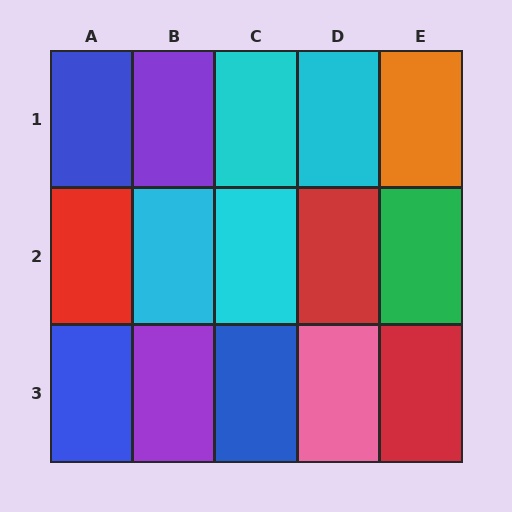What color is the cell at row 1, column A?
Blue.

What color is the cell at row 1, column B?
Purple.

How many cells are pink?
1 cell is pink.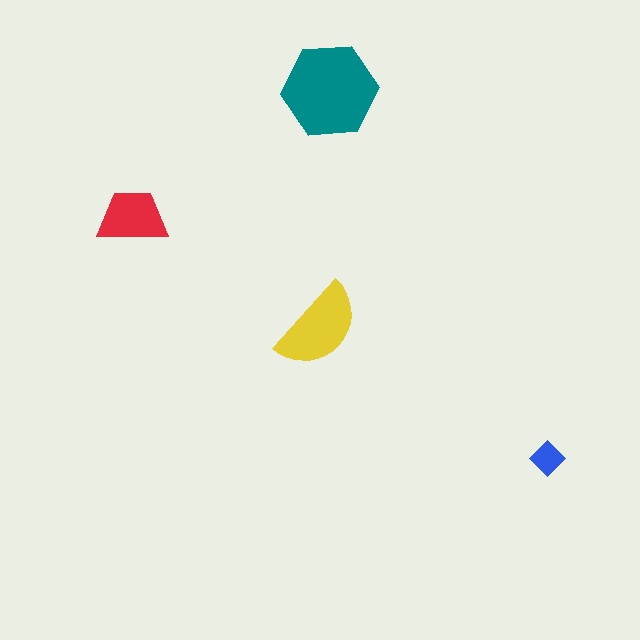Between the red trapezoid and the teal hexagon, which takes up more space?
The teal hexagon.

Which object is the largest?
The teal hexagon.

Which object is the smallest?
The blue diamond.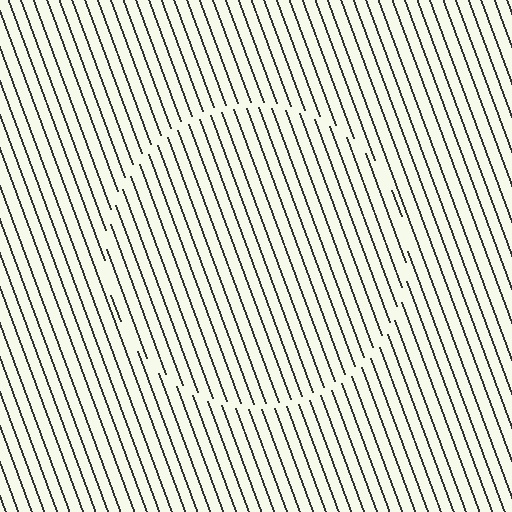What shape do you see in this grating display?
An illusory circle. The interior of the shape contains the same grating, shifted by half a period — the contour is defined by the phase discontinuity where line-ends from the inner and outer gratings abut.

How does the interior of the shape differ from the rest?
The interior of the shape contains the same grating, shifted by half a period — the contour is defined by the phase discontinuity where line-ends from the inner and outer gratings abut.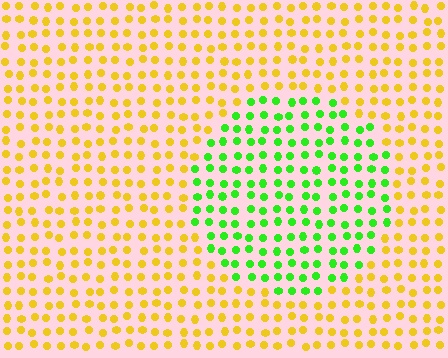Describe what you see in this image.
The image is filled with small yellow elements in a uniform arrangement. A circle-shaped region is visible where the elements are tinted to a slightly different hue, forming a subtle color boundary.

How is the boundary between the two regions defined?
The boundary is defined purely by a slight shift in hue (about 66 degrees). Spacing, size, and orientation are identical on both sides.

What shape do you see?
I see a circle.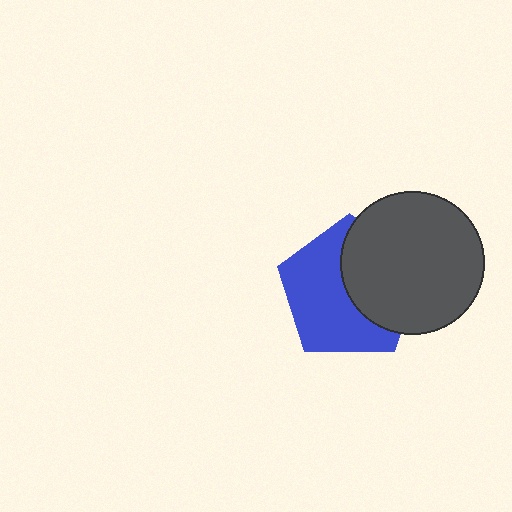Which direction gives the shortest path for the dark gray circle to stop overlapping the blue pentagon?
Moving right gives the shortest separation.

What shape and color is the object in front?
The object in front is a dark gray circle.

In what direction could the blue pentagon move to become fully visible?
The blue pentagon could move left. That would shift it out from behind the dark gray circle entirely.